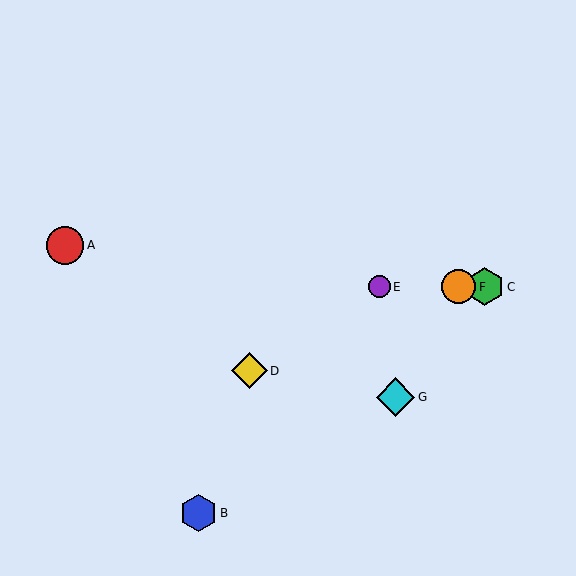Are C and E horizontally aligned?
Yes, both are at y≈287.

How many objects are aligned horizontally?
3 objects (C, E, F) are aligned horizontally.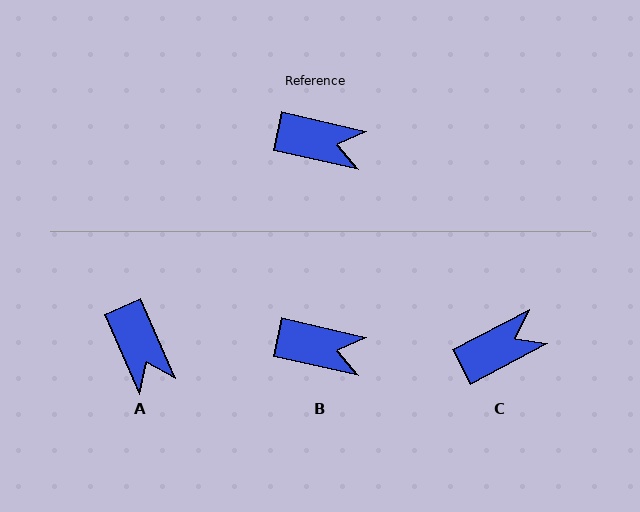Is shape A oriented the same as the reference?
No, it is off by about 54 degrees.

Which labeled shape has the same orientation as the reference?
B.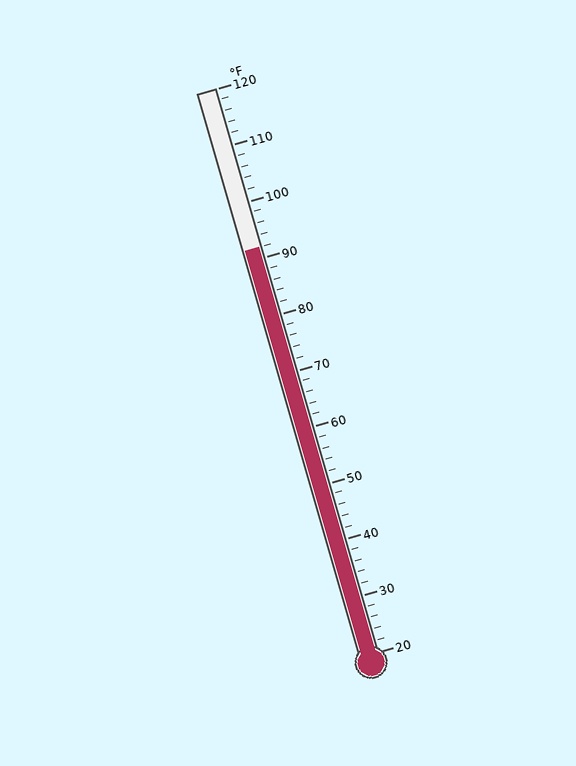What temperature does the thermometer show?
The thermometer shows approximately 92°F.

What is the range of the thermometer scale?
The thermometer scale ranges from 20°F to 120°F.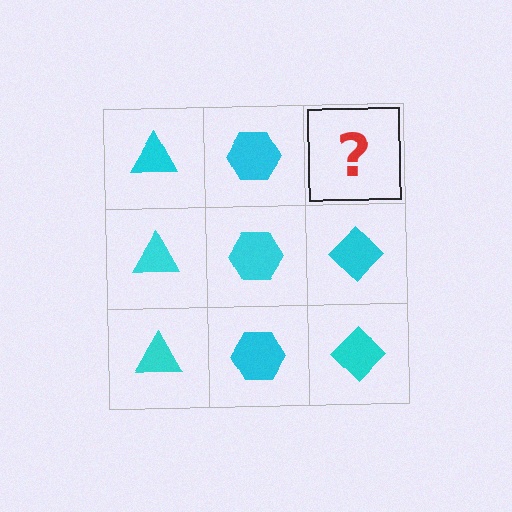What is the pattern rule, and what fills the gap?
The rule is that each column has a consistent shape. The gap should be filled with a cyan diamond.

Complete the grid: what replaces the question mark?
The question mark should be replaced with a cyan diamond.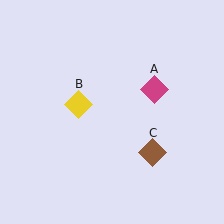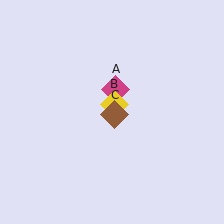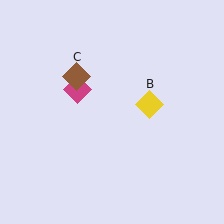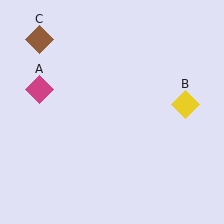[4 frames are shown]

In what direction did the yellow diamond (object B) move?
The yellow diamond (object B) moved right.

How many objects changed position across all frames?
3 objects changed position: magenta diamond (object A), yellow diamond (object B), brown diamond (object C).